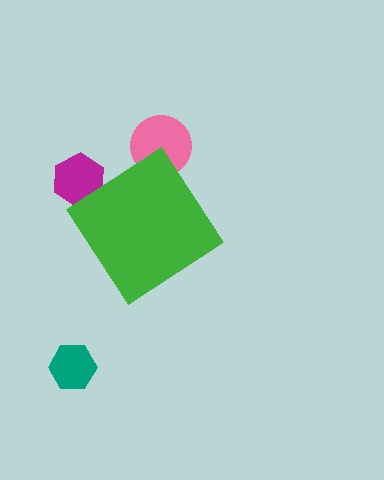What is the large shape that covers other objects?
A green diamond.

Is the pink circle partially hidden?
Yes, the pink circle is partially hidden behind the green diamond.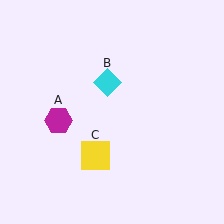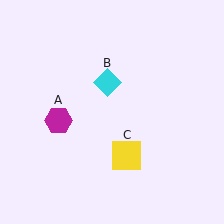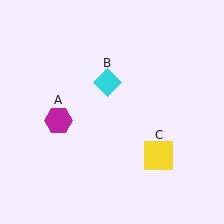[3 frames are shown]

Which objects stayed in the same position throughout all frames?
Magenta hexagon (object A) and cyan diamond (object B) remained stationary.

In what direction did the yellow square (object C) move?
The yellow square (object C) moved right.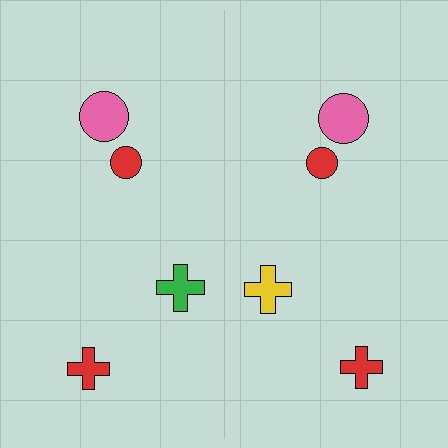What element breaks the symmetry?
The yellow cross on the right side breaks the symmetry — its mirror counterpart is green.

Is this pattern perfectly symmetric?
No, the pattern is not perfectly symmetric. The yellow cross on the right side breaks the symmetry — its mirror counterpart is green.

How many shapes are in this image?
There are 8 shapes in this image.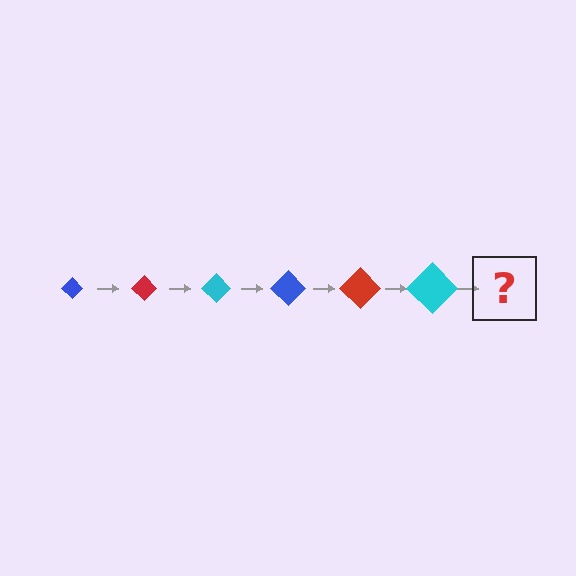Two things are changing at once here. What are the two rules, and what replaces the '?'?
The two rules are that the diamond grows larger each step and the color cycles through blue, red, and cyan. The '?' should be a blue diamond, larger than the previous one.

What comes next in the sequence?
The next element should be a blue diamond, larger than the previous one.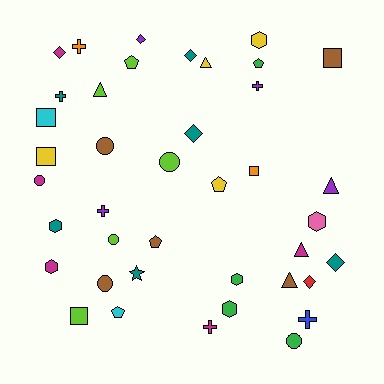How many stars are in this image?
There is 1 star.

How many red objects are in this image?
There is 1 red object.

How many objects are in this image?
There are 40 objects.